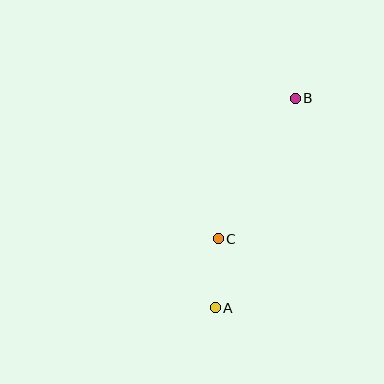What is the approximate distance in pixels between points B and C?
The distance between B and C is approximately 160 pixels.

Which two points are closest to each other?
Points A and C are closest to each other.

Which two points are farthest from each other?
Points A and B are farthest from each other.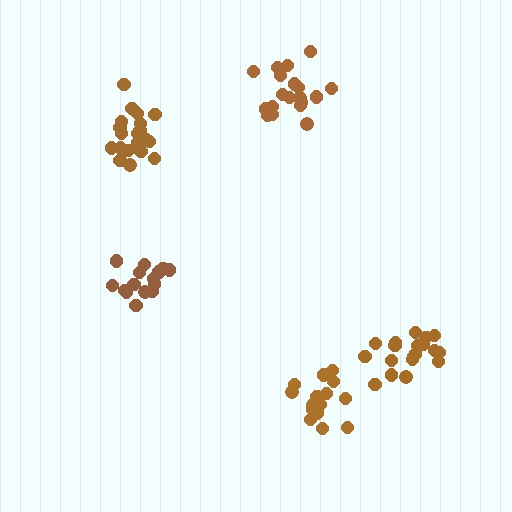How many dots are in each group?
Group 1: 15 dots, Group 2: 19 dots, Group 3: 20 dots, Group 4: 19 dots, Group 5: 16 dots (89 total).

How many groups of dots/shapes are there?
There are 5 groups.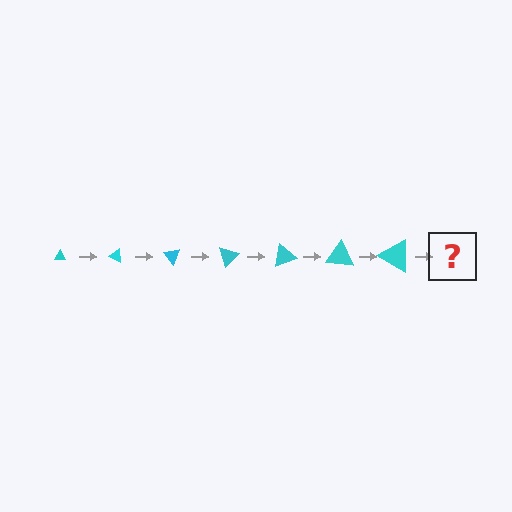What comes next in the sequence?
The next element should be a triangle, larger than the previous one and rotated 175 degrees from the start.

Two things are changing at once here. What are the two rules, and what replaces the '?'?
The two rules are that the triangle grows larger each step and it rotates 25 degrees each step. The '?' should be a triangle, larger than the previous one and rotated 175 degrees from the start.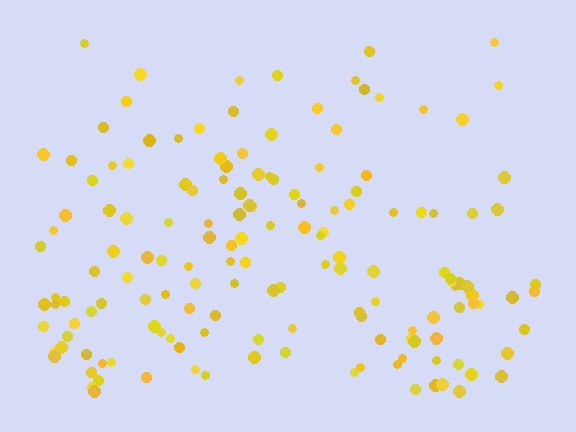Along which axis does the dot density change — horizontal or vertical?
Vertical.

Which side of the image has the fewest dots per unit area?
The top.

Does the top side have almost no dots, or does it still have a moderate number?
Still a moderate number, just noticeably fewer than the bottom.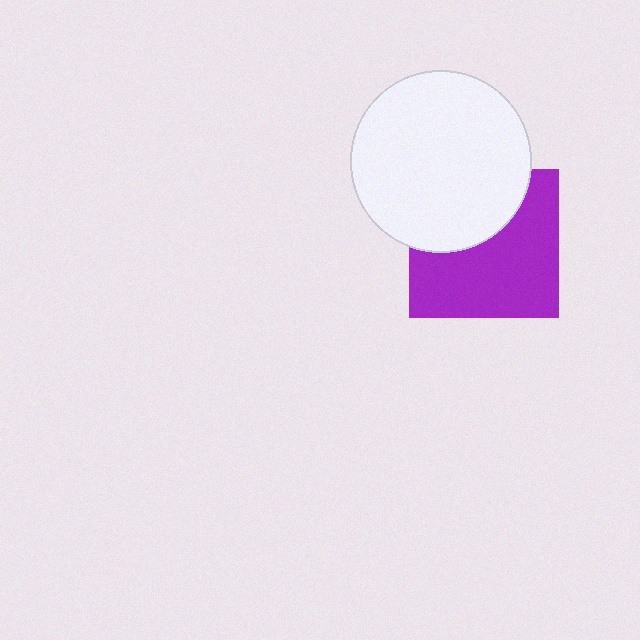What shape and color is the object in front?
The object in front is a white circle.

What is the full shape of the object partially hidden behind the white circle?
The partially hidden object is a purple square.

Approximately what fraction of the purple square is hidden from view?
Roughly 38% of the purple square is hidden behind the white circle.